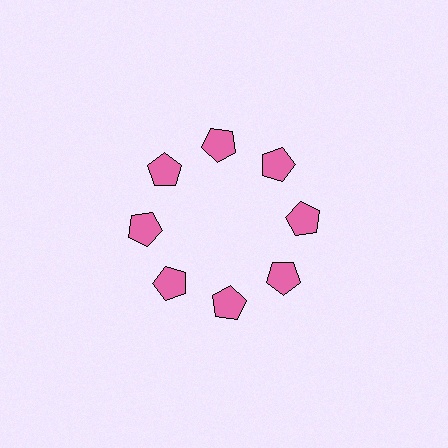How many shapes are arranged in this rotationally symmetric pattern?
There are 8 shapes, arranged in 8 groups of 1.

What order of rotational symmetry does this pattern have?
This pattern has 8-fold rotational symmetry.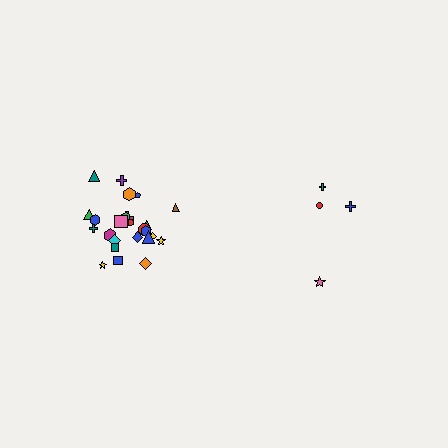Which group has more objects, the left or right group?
The left group.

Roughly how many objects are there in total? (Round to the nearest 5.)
Roughly 30 objects in total.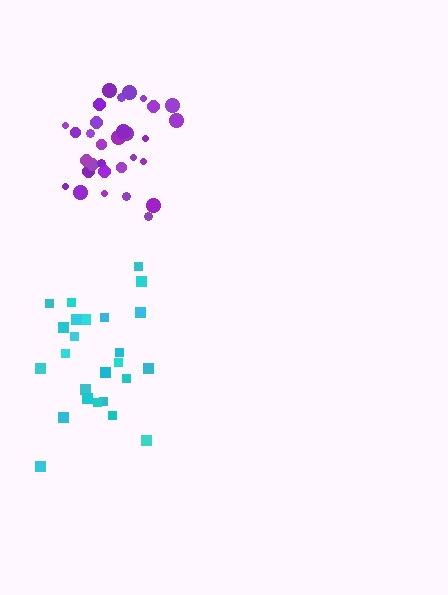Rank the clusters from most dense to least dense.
purple, cyan.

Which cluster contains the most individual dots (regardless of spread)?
Purple (31).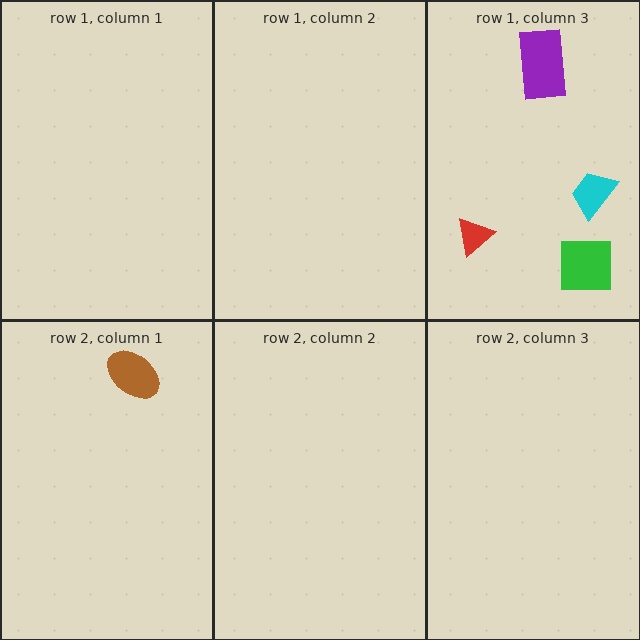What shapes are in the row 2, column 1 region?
The brown ellipse.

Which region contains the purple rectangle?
The row 1, column 3 region.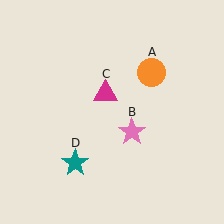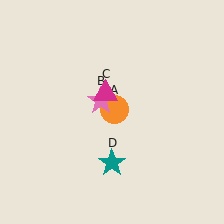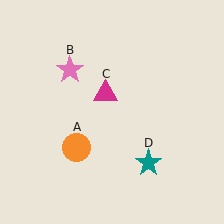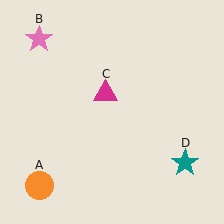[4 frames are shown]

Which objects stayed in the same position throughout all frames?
Magenta triangle (object C) remained stationary.